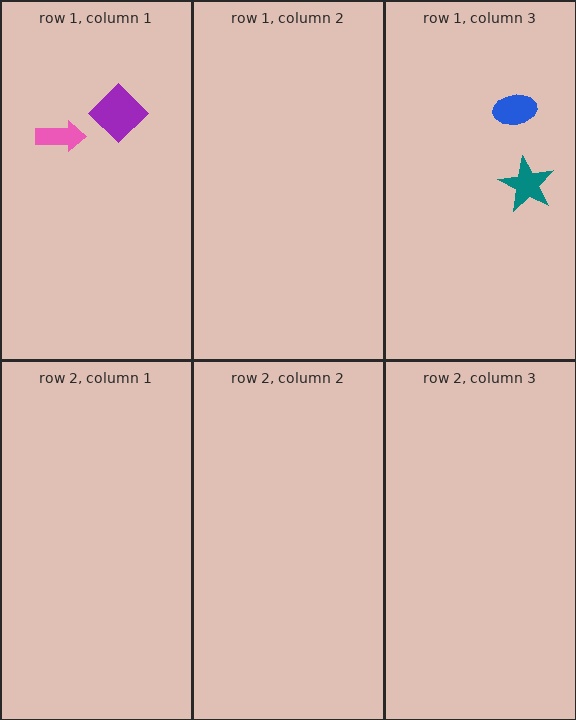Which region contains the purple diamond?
The row 1, column 1 region.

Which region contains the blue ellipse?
The row 1, column 3 region.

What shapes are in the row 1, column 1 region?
The purple diamond, the pink arrow.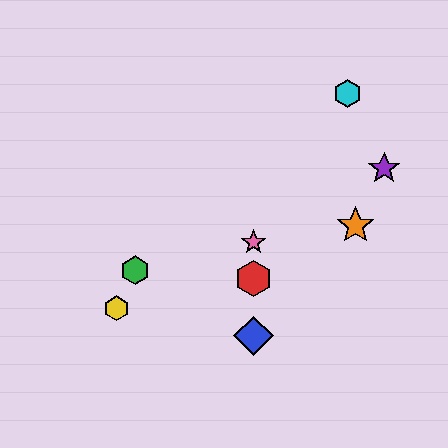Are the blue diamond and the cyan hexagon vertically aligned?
No, the blue diamond is at x≈254 and the cyan hexagon is at x≈347.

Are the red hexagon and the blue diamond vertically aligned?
Yes, both are at x≈254.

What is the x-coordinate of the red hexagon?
The red hexagon is at x≈254.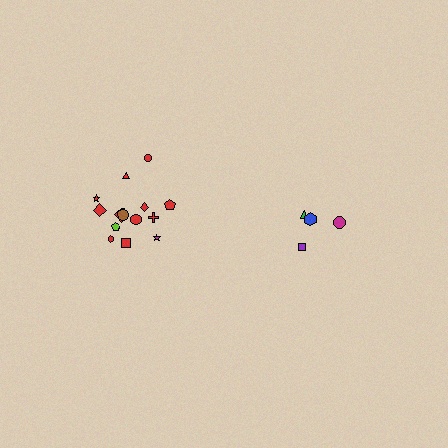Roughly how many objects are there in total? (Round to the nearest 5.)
Roughly 20 objects in total.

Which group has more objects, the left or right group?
The left group.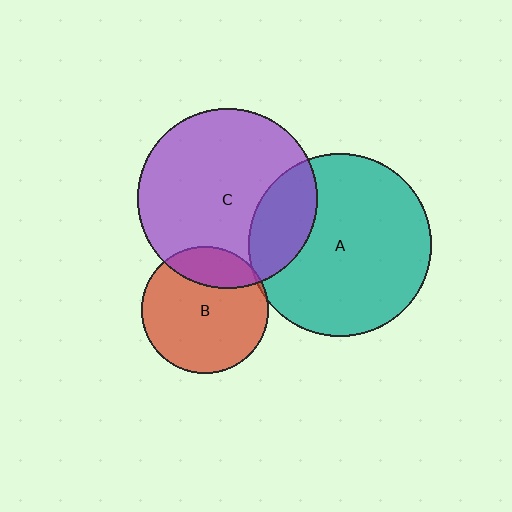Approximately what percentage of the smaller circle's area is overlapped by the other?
Approximately 20%.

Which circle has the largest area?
Circle A (teal).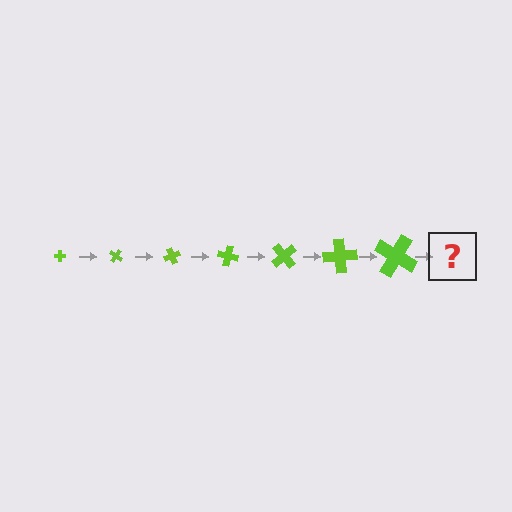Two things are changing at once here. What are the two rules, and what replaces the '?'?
The two rules are that the cross grows larger each step and it rotates 35 degrees each step. The '?' should be a cross, larger than the previous one and rotated 245 degrees from the start.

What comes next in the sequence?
The next element should be a cross, larger than the previous one and rotated 245 degrees from the start.